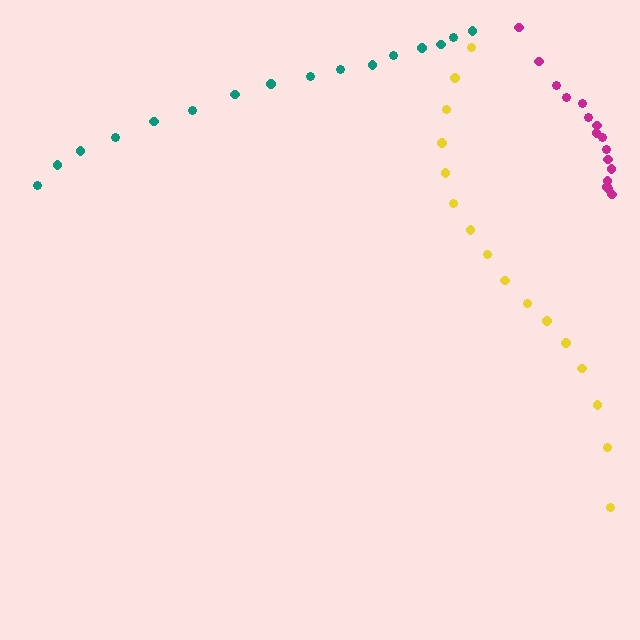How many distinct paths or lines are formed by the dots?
There are 3 distinct paths.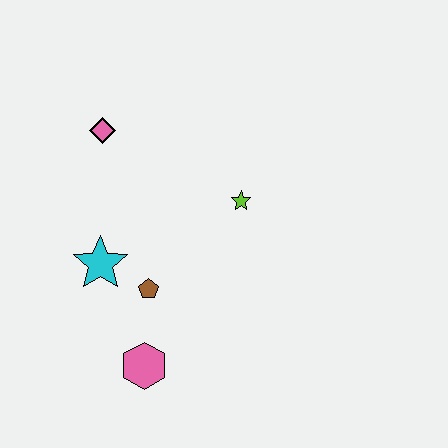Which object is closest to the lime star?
The brown pentagon is closest to the lime star.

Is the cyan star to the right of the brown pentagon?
No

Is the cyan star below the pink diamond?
Yes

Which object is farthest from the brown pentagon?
The pink diamond is farthest from the brown pentagon.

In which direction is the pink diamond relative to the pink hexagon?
The pink diamond is above the pink hexagon.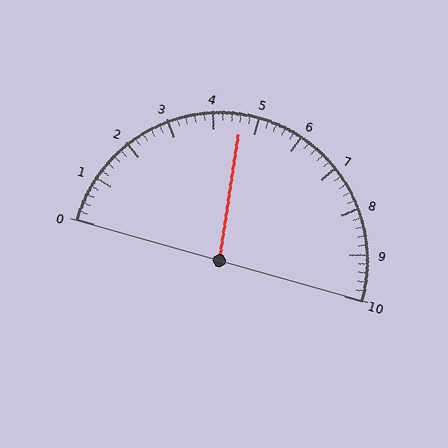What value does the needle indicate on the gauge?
The needle indicates approximately 4.6.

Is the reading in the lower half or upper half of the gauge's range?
The reading is in the lower half of the range (0 to 10).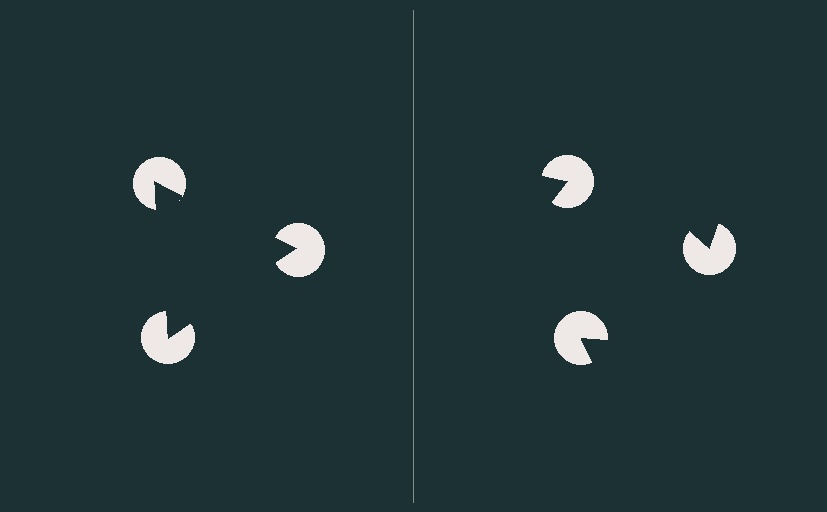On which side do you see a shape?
An illusory triangle appears on the left side. On the right side the wedge cuts are rotated, so no coherent shape forms.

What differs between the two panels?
The pac-man discs are positioned identically on both sides; only the wedge orientations differ. On the left they align to a triangle; on the right they are misaligned.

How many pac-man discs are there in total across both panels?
6 — 3 on each side.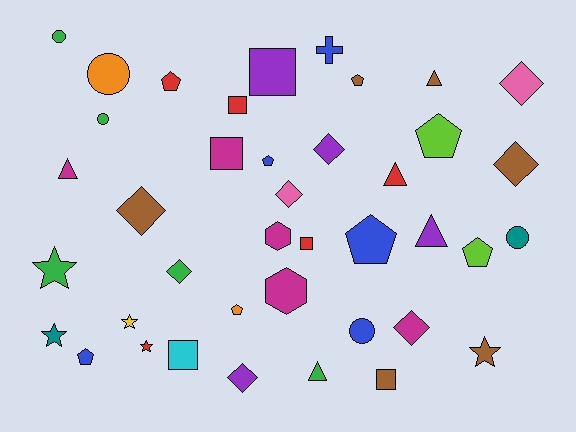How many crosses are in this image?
There is 1 cross.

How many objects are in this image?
There are 40 objects.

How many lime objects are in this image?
There are 2 lime objects.